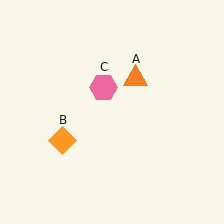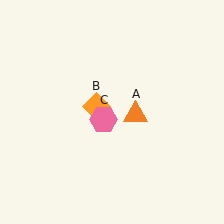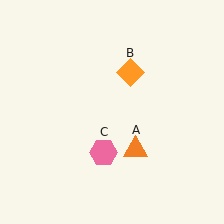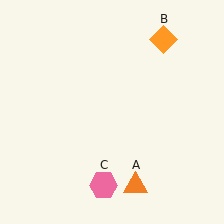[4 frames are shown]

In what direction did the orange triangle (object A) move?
The orange triangle (object A) moved down.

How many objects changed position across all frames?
3 objects changed position: orange triangle (object A), orange diamond (object B), pink hexagon (object C).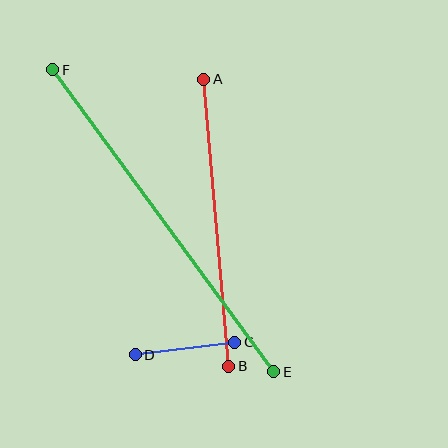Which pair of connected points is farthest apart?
Points E and F are farthest apart.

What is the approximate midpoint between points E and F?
The midpoint is at approximately (163, 221) pixels.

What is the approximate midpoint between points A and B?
The midpoint is at approximately (216, 223) pixels.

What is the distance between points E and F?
The distance is approximately 374 pixels.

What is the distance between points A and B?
The distance is approximately 288 pixels.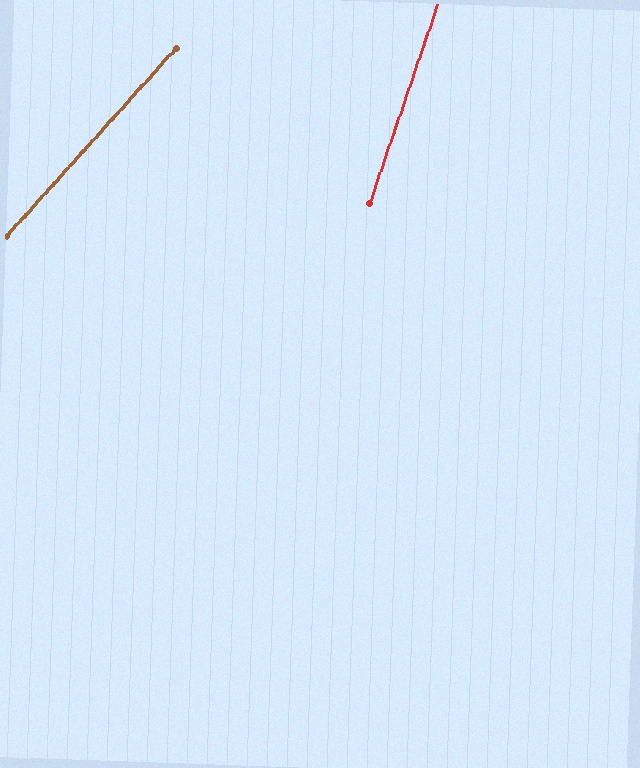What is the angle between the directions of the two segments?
Approximately 23 degrees.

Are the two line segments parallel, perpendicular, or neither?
Neither parallel nor perpendicular — they differ by about 23°.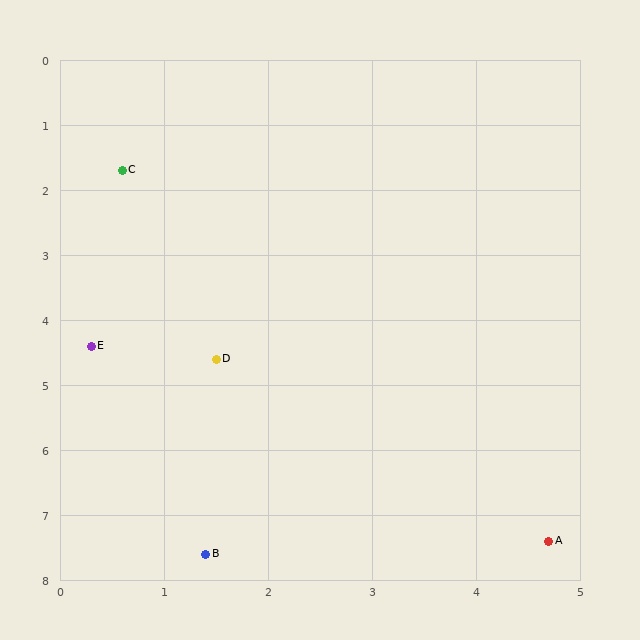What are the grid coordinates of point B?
Point B is at approximately (1.4, 7.6).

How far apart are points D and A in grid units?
Points D and A are about 4.3 grid units apart.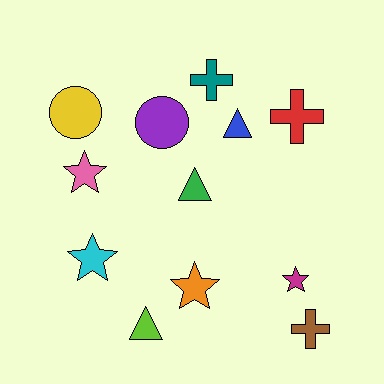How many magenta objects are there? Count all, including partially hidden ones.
There is 1 magenta object.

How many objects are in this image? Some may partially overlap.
There are 12 objects.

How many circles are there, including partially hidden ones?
There are 2 circles.